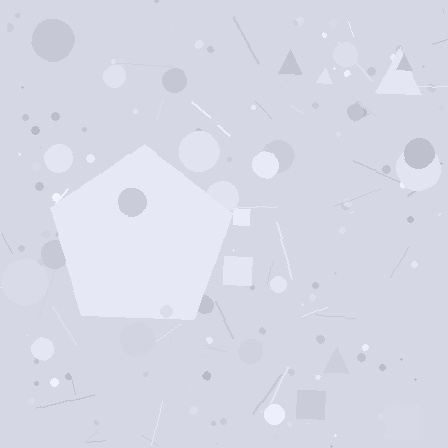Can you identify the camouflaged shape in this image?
The camouflaged shape is a pentagon.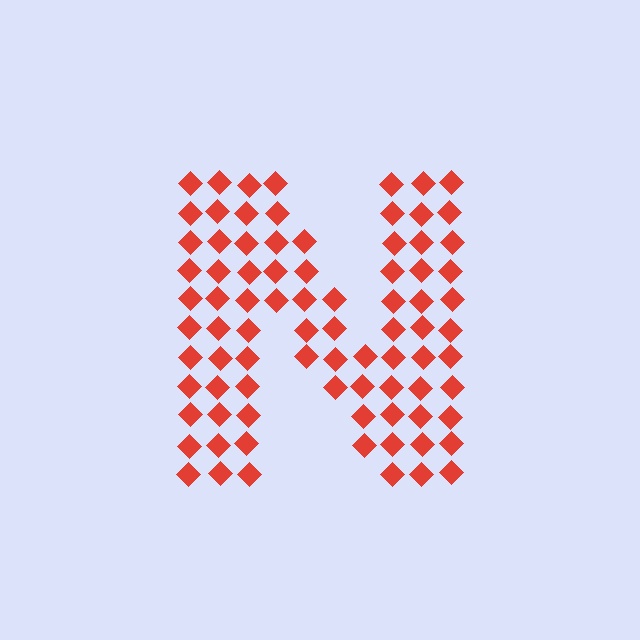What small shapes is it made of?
It is made of small diamonds.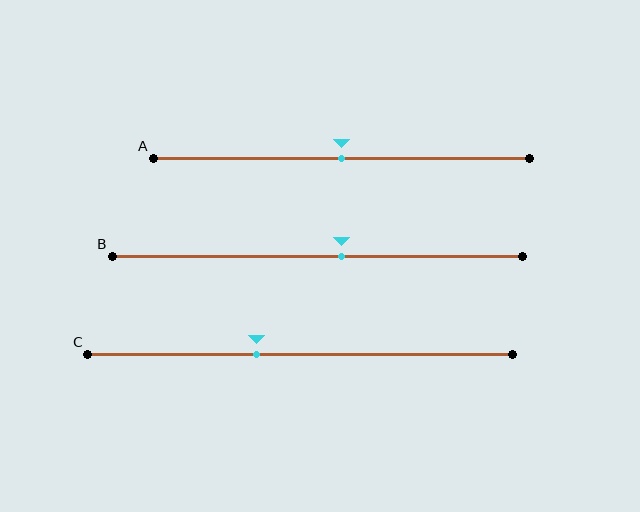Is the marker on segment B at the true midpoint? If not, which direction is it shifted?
No, the marker on segment B is shifted to the right by about 6% of the segment length.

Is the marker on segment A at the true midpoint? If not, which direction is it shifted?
Yes, the marker on segment A is at the true midpoint.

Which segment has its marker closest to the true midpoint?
Segment A has its marker closest to the true midpoint.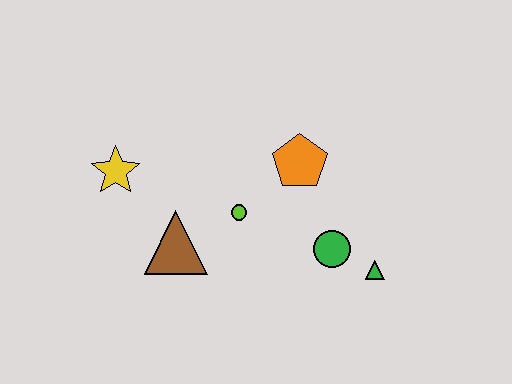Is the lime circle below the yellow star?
Yes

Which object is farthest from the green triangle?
The yellow star is farthest from the green triangle.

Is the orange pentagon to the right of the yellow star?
Yes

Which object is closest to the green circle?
The green triangle is closest to the green circle.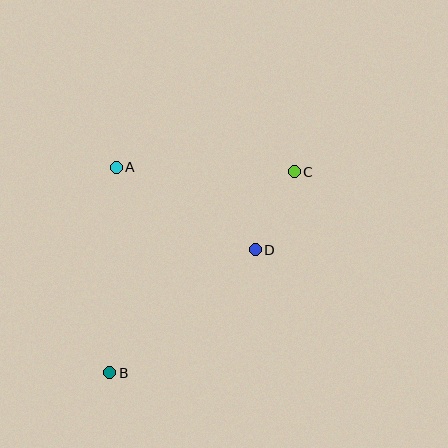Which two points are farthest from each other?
Points B and C are farthest from each other.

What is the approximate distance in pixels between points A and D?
The distance between A and D is approximately 162 pixels.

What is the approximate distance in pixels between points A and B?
The distance between A and B is approximately 206 pixels.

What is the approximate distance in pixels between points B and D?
The distance between B and D is approximately 191 pixels.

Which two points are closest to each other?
Points C and D are closest to each other.